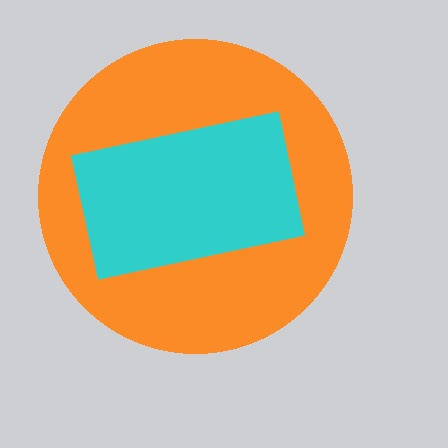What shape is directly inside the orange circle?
The cyan rectangle.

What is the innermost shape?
The cyan rectangle.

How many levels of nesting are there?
2.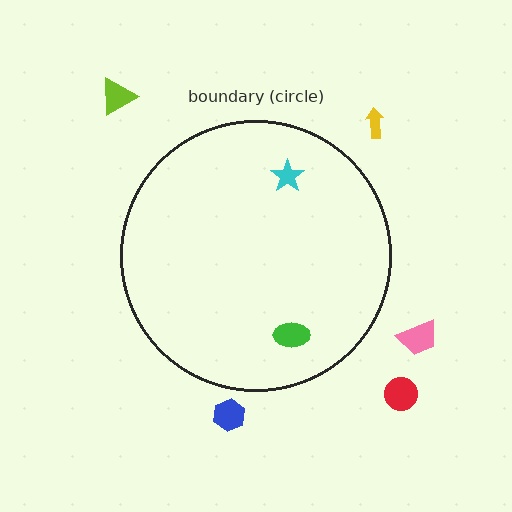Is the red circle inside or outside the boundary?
Outside.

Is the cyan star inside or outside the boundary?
Inside.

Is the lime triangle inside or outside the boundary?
Outside.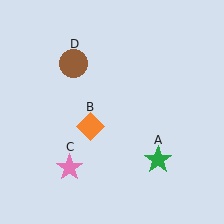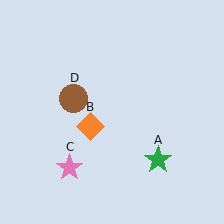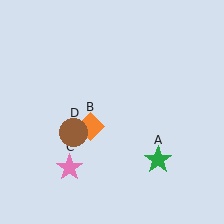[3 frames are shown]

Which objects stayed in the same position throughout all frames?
Green star (object A) and orange diamond (object B) and pink star (object C) remained stationary.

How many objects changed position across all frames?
1 object changed position: brown circle (object D).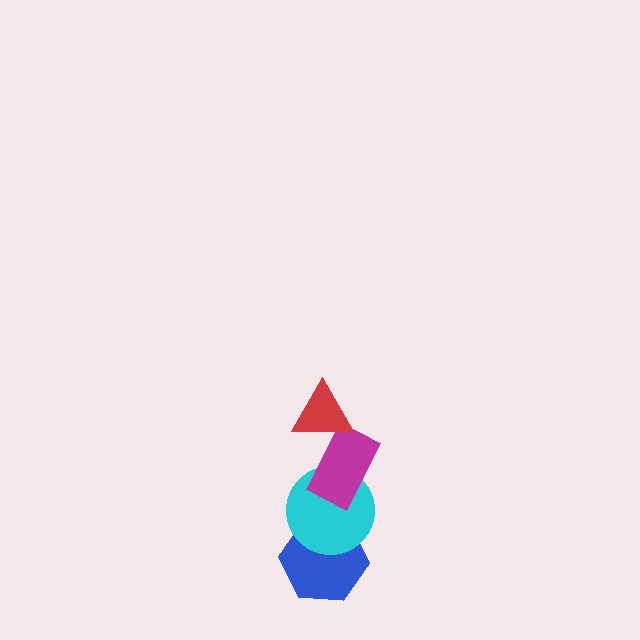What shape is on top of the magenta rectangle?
The red triangle is on top of the magenta rectangle.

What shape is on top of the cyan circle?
The magenta rectangle is on top of the cyan circle.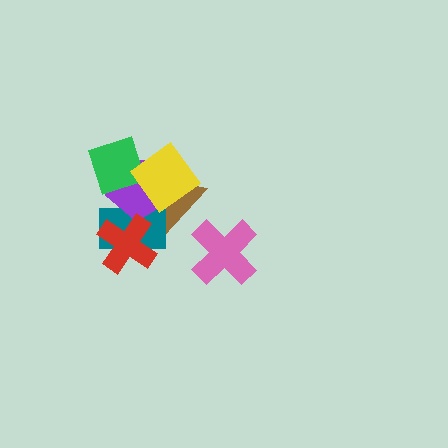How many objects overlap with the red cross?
3 objects overlap with the red cross.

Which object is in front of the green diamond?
The yellow diamond is in front of the green diamond.